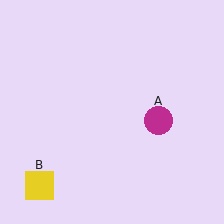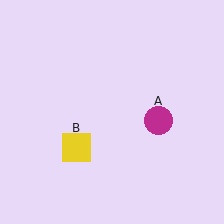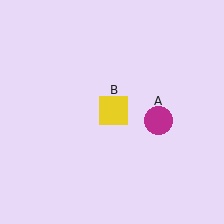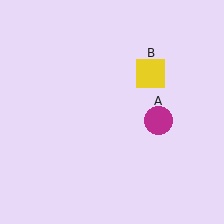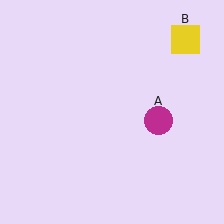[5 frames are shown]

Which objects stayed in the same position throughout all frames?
Magenta circle (object A) remained stationary.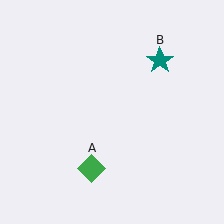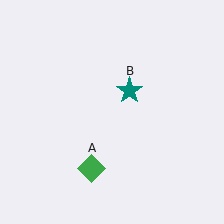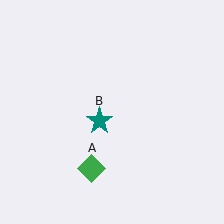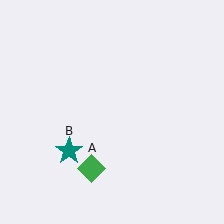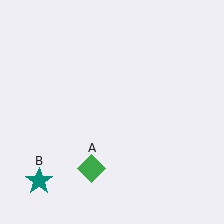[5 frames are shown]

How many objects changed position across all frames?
1 object changed position: teal star (object B).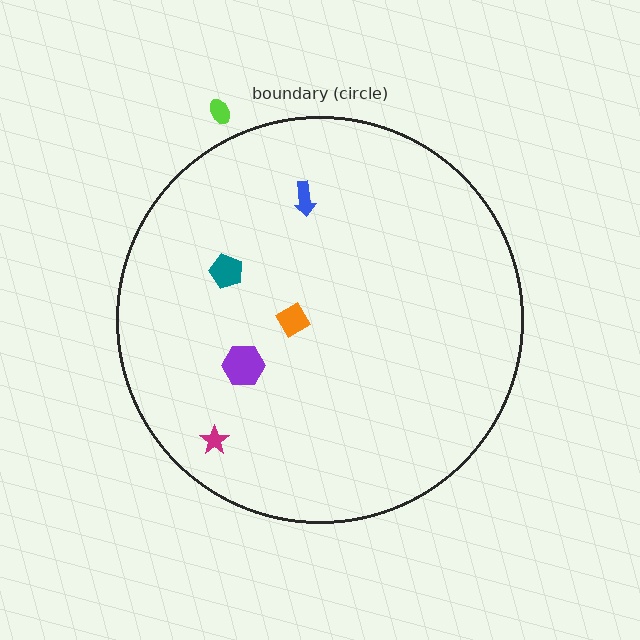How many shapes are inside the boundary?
5 inside, 1 outside.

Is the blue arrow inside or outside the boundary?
Inside.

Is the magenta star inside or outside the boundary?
Inside.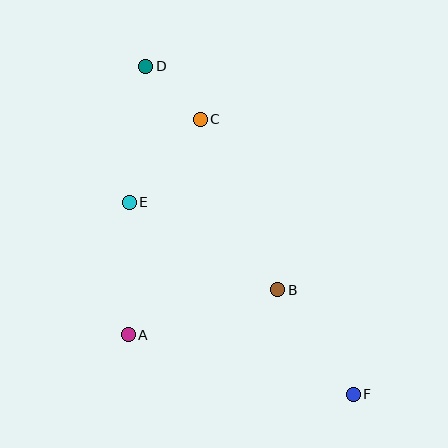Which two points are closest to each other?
Points C and D are closest to each other.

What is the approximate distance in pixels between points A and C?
The distance between A and C is approximately 228 pixels.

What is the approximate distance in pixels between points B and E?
The distance between B and E is approximately 172 pixels.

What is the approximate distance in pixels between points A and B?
The distance between A and B is approximately 156 pixels.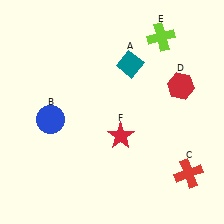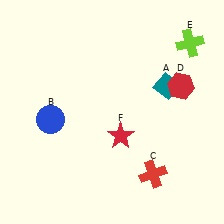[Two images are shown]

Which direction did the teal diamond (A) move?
The teal diamond (A) moved right.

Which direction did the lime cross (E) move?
The lime cross (E) moved right.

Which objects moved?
The objects that moved are: the teal diamond (A), the red cross (C), the lime cross (E).